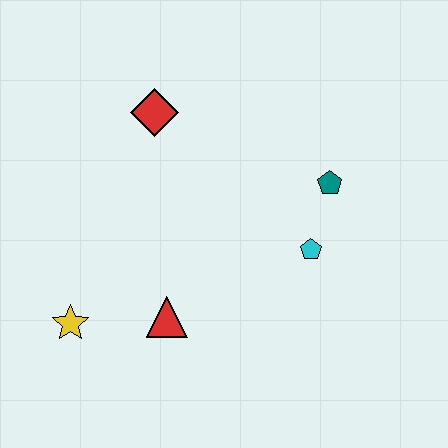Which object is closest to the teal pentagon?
The cyan pentagon is closest to the teal pentagon.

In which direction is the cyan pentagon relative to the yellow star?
The cyan pentagon is to the right of the yellow star.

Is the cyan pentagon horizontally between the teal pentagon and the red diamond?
Yes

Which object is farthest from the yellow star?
The teal pentagon is farthest from the yellow star.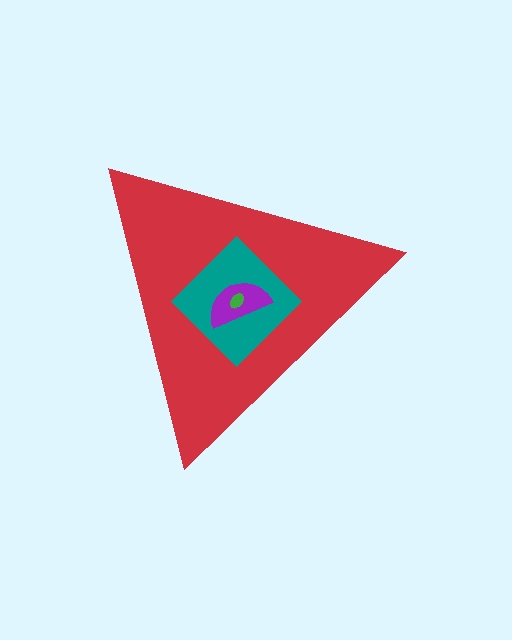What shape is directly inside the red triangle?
The teal diamond.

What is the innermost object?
The green ellipse.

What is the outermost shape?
The red triangle.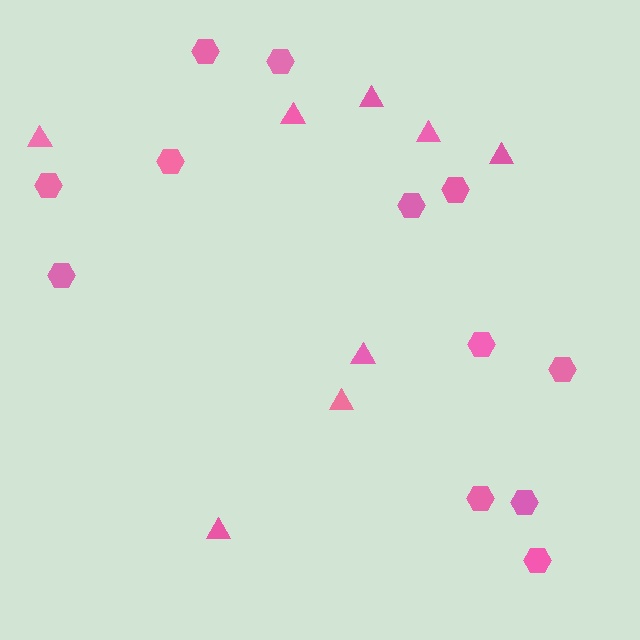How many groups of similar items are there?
There are 2 groups: one group of hexagons (12) and one group of triangles (8).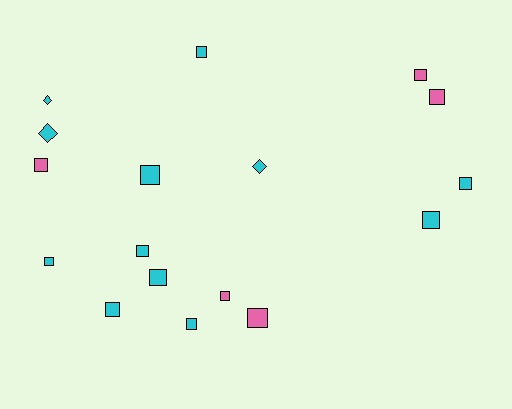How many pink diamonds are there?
There are no pink diamonds.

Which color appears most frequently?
Cyan, with 12 objects.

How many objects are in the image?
There are 17 objects.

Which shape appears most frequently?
Square, with 14 objects.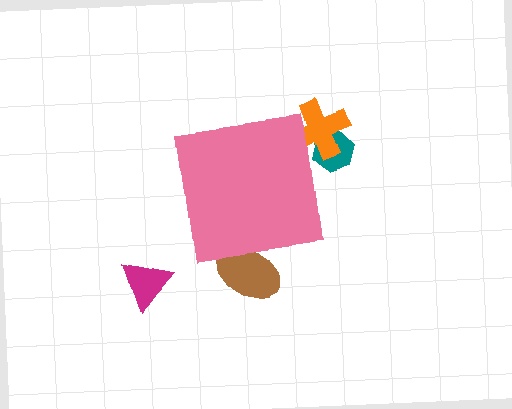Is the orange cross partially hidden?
Yes, the orange cross is partially hidden behind the pink square.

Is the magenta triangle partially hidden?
No, the magenta triangle is fully visible.